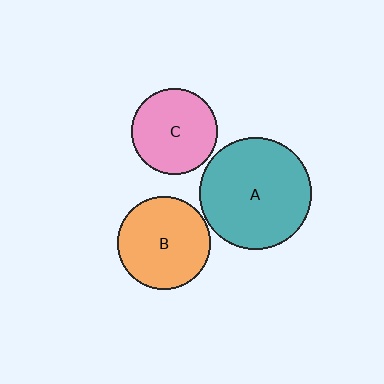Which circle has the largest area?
Circle A (teal).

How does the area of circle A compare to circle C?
Approximately 1.7 times.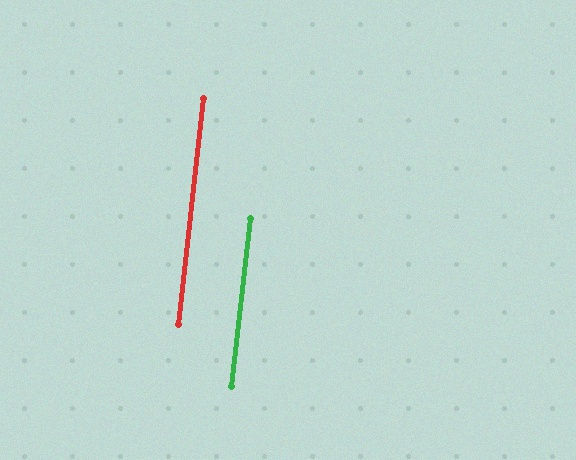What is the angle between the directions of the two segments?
Approximately 0 degrees.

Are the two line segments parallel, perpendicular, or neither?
Parallel — their directions differ by only 0.2°.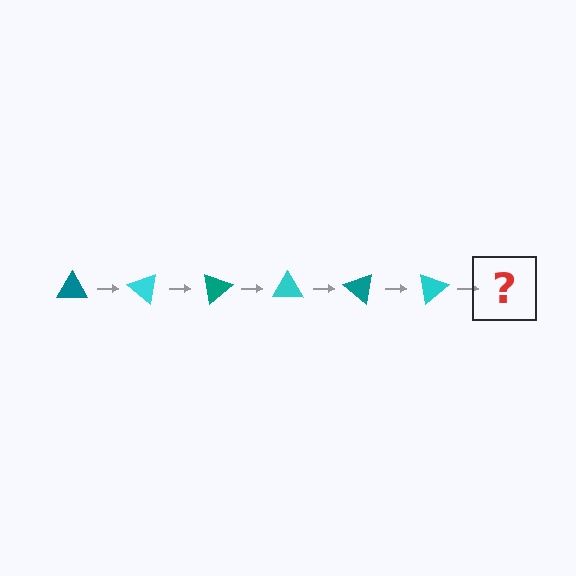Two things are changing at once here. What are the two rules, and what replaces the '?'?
The two rules are that it rotates 40 degrees each step and the color cycles through teal and cyan. The '?' should be a teal triangle, rotated 240 degrees from the start.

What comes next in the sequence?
The next element should be a teal triangle, rotated 240 degrees from the start.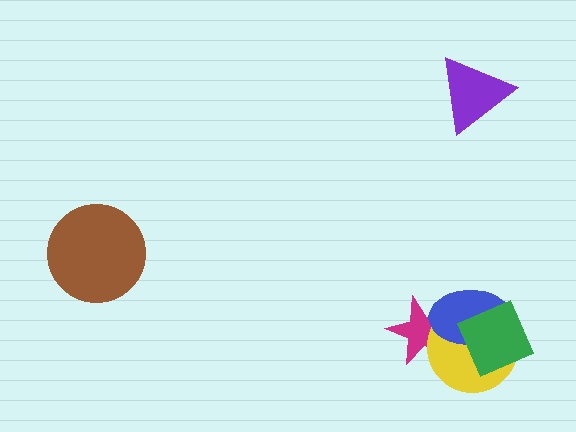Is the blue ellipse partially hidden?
Yes, it is partially covered by another shape.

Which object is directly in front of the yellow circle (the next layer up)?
The blue ellipse is directly in front of the yellow circle.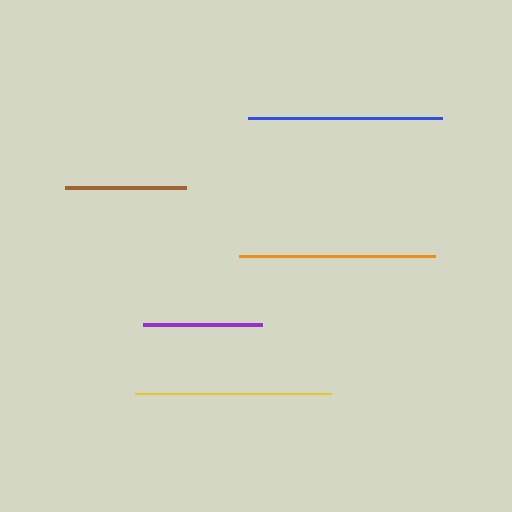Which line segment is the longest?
The orange line is the longest at approximately 196 pixels.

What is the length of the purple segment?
The purple segment is approximately 119 pixels long.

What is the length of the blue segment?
The blue segment is approximately 194 pixels long.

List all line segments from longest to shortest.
From longest to shortest: orange, yellow, blue, brown, purple.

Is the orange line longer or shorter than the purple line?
The orange line is longer than the purple line.